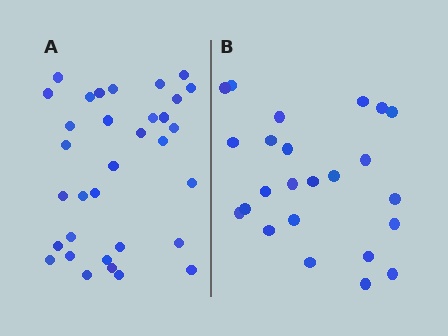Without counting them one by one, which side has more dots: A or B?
Region A (the left region) has more dots.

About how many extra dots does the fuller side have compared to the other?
Region A has roughly 8 or so more dots than region B.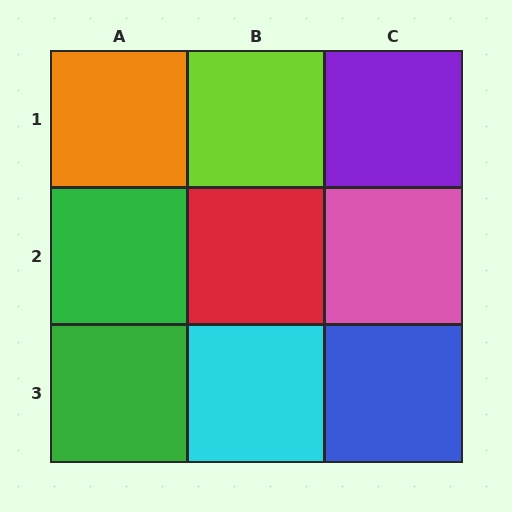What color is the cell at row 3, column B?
Cyan.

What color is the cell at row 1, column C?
Purple.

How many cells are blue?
1 cell is blue.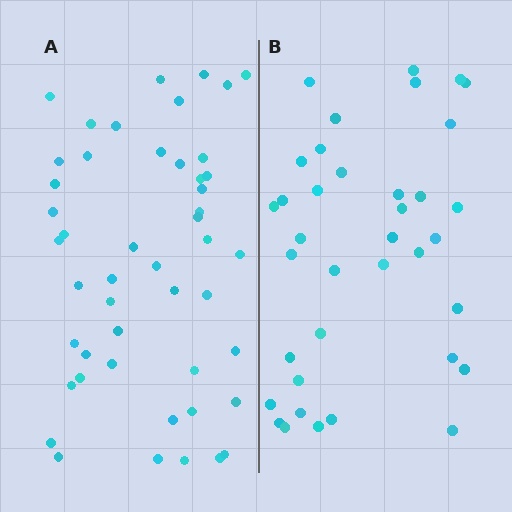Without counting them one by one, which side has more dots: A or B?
Region A (the left region) has more dots.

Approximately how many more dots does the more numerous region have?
Region A has roughly 12 or so more dots than region B.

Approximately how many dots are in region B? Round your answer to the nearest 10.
About 40 dots. (The exact count is 37, which rounds to 40.)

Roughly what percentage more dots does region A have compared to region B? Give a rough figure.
About 30% more.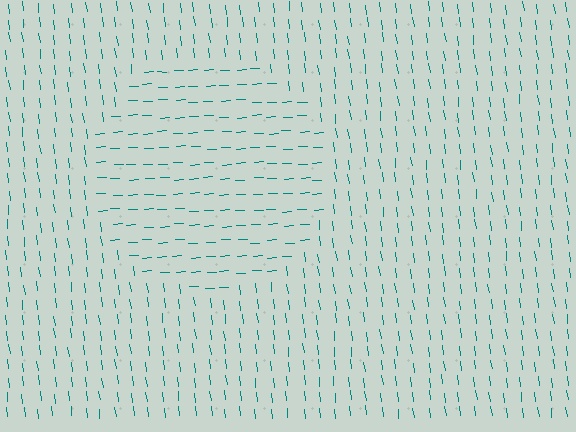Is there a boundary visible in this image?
Yes, there is a texture boundary formed by a change in line orientation.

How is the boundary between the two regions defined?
The boundary is defined purely by a change in line orientation (approximately 86 degrees difference). All lines are the same color and thickness.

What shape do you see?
I see a circle.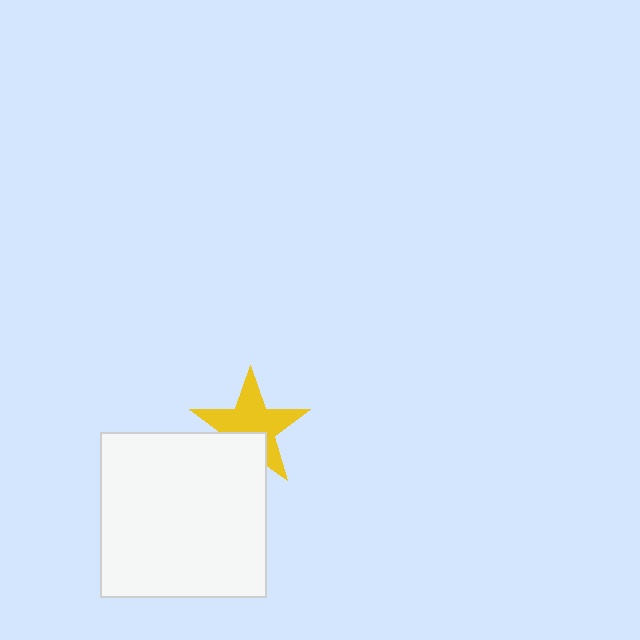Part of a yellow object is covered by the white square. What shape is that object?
It is a star.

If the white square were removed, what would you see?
You would see the complete yellow star.